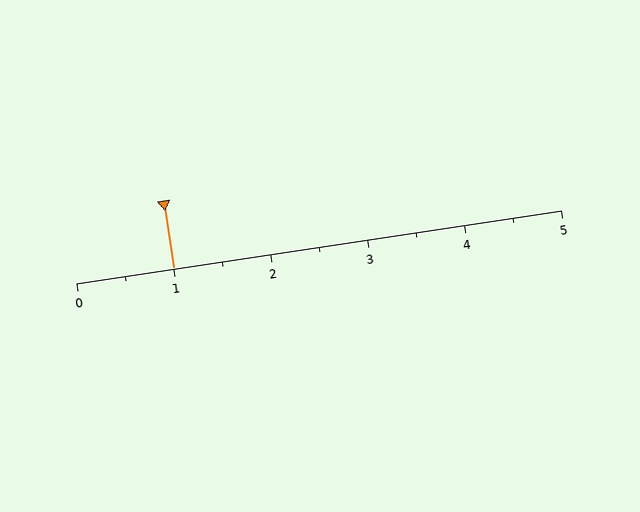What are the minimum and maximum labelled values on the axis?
The axis runs from 0 to 5.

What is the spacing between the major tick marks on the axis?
The major ticks are spaced 1 apart.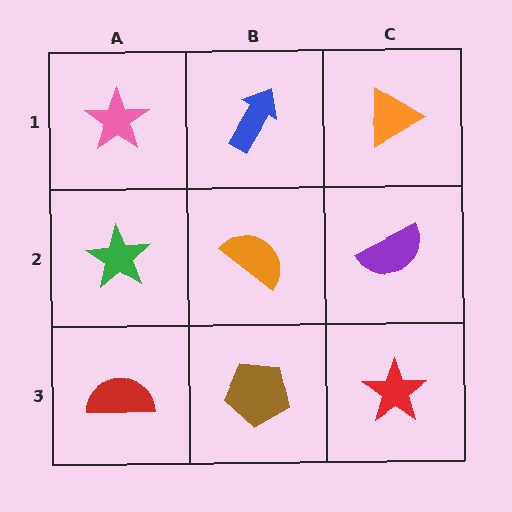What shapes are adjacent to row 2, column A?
A pink star (row 1, column A), a red semicircle (row 3, column A), an orange semicircle (row 2, column B).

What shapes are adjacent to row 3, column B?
An orange semicircle (row 2, column B), a red semicircle (row 3, column A), a red star (row 3, column C).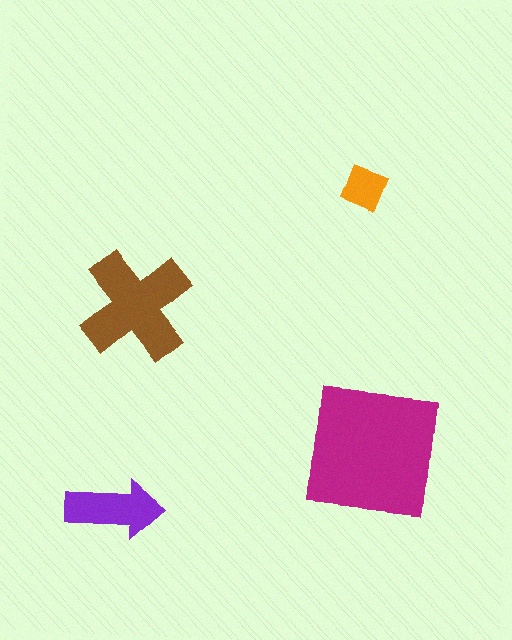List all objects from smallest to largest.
The orange diamond, the purple arrow, the brown cross, the magenta square.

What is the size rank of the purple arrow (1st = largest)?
3rd.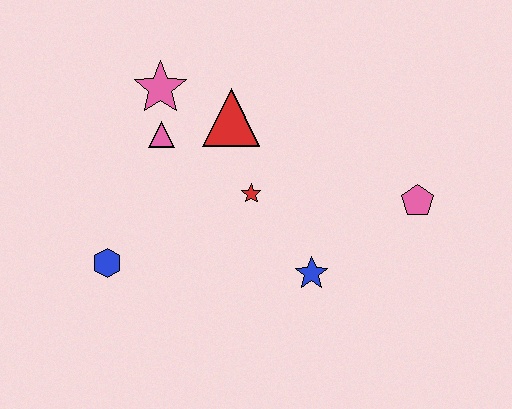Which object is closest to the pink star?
The pink triangle is closest to the pink star.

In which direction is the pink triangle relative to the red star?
The pink triangle is to the left of the red star.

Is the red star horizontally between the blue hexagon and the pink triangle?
No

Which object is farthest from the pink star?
The pink pentagon is farthest from the pink star.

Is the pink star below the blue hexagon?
No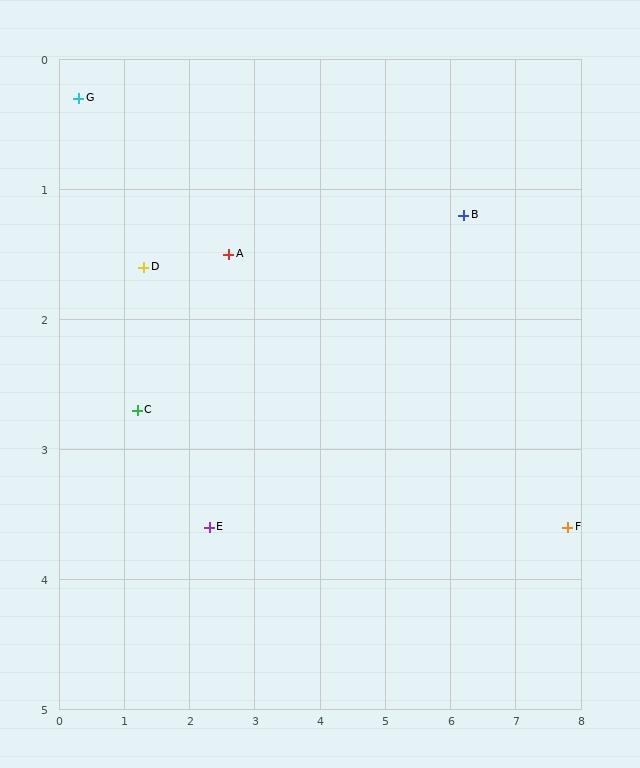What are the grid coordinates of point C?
Point C is at approximately (1.2, 2.7).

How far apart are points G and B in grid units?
Points G and B are about 6.0 grid units apart.